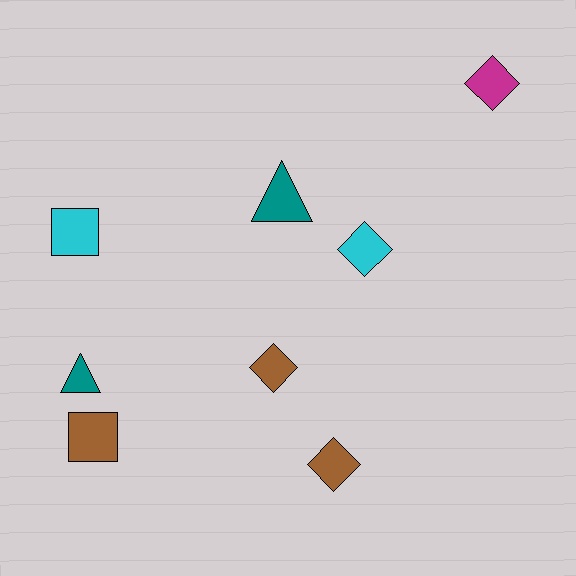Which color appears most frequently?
Brown, with 3 objects.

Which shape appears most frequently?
Diamond, with 4 objects.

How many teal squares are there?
There are no teal squares.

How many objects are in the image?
There are 8 objects.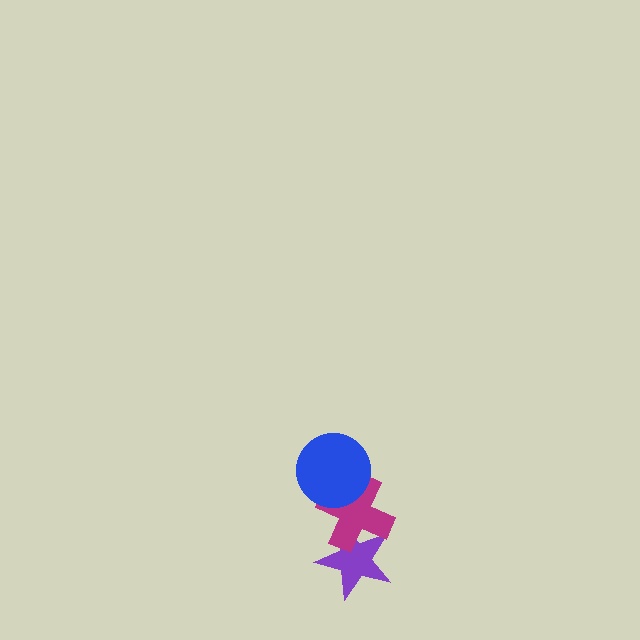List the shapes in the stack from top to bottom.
From top to bottom: the blue circle, the magenta cross, the purple star.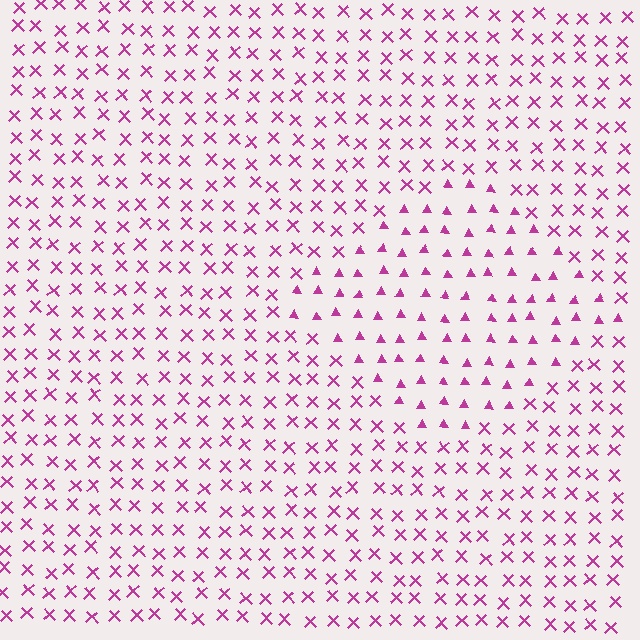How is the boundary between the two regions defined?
The boundary is defined by a change in element shape: triangles inside vs. X marks outside. All elements share the same color and spacing.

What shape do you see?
I see a diamond.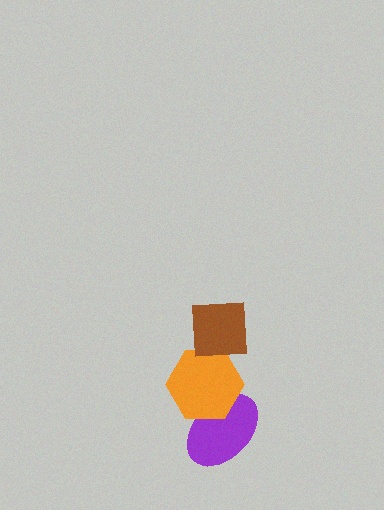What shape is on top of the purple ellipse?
The orange hexagon is on top of the purple ellipse.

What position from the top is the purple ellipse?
The purple ellipse is 3rd from the top.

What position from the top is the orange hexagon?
The orange hexagon is 2nd from the top.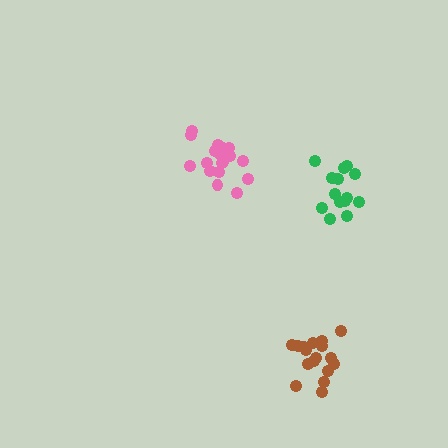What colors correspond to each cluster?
The clusters are colored: pink, green, brown.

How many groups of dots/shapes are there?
There are 3 groups.